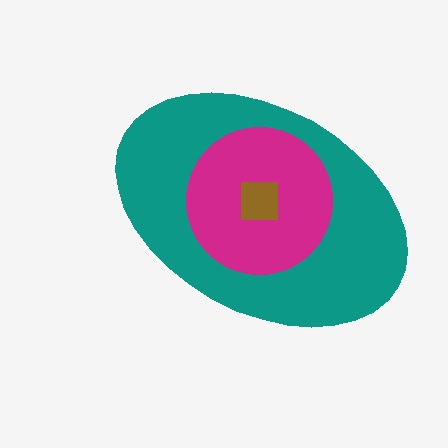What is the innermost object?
The brown square.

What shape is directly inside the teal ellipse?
The magenta circle.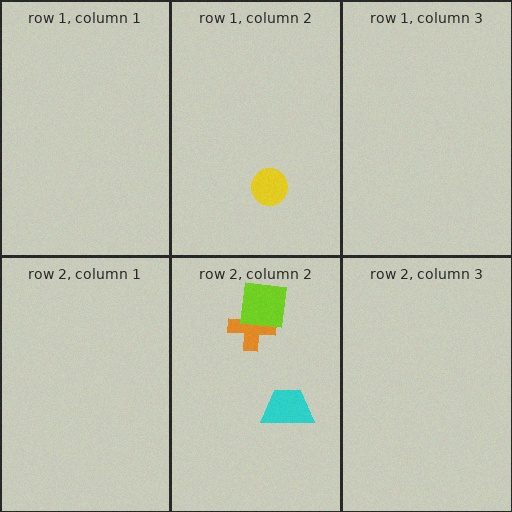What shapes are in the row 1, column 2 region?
The yellow circle.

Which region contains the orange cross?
The row 2, column 2 region.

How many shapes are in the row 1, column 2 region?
1.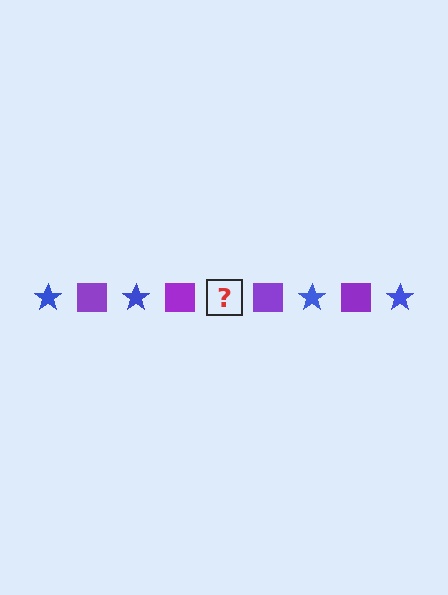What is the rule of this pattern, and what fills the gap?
The rule is that the pattern alternates between blue star and purple square. The gap should be filled with a blue star.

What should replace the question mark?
The question mark should be replaced with a blue star.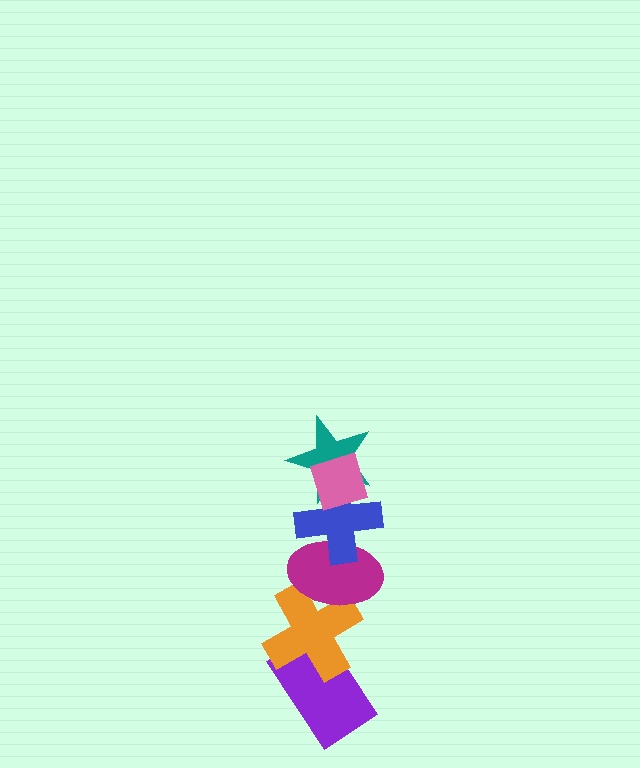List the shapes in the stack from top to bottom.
From top to bottom: the pink diamond, the teal star, the blue cross, the magenta ellipse, the orange cross, the purple rectangle.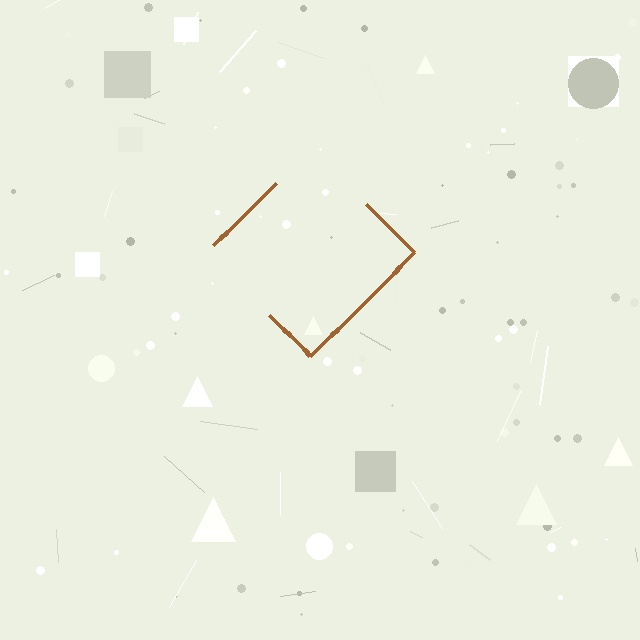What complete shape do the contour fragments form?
The contour fragments form a diamond.